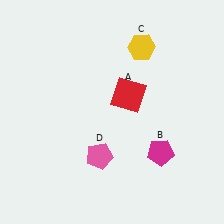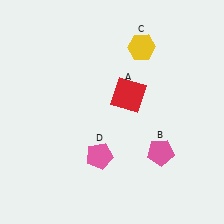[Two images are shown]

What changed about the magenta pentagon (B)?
In Image 1, B is magenta. In Image 2, it changed to pink.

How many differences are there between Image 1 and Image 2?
There is 1 difference between the two images.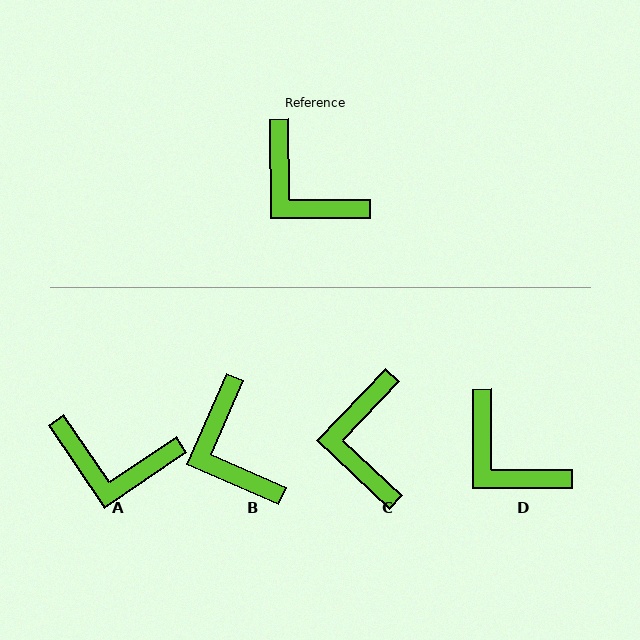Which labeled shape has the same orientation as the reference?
D.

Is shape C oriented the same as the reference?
No, it is off by about 43 degrees.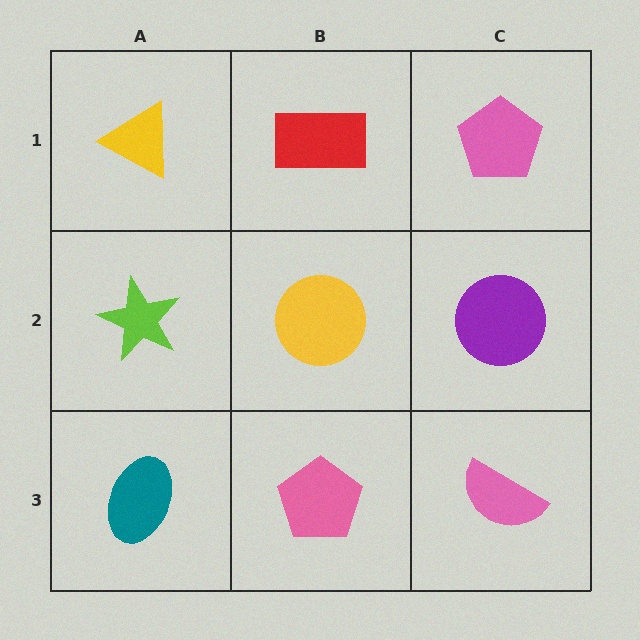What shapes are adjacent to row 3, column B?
A yellow circle (row 2, column B), a teal ellipse (row 3, column A), a pink semicircle (row 3, column C).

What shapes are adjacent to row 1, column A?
A lime star (row 2, column A), a red rectangle (row 1, column B).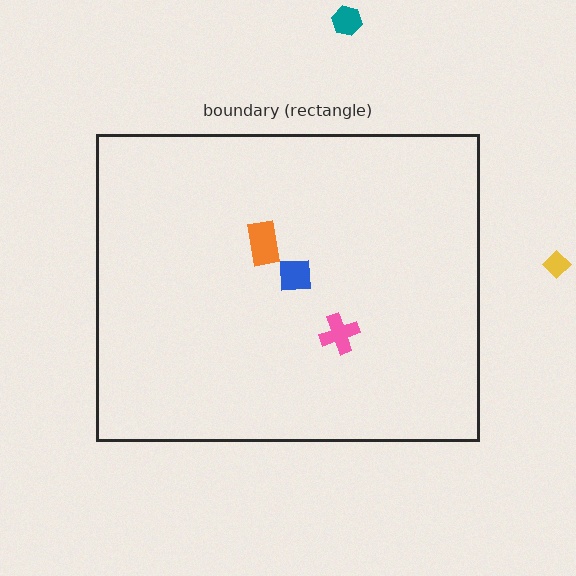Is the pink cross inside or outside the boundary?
Inside.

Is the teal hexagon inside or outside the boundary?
Outside.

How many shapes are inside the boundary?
3 inside, 2 outside.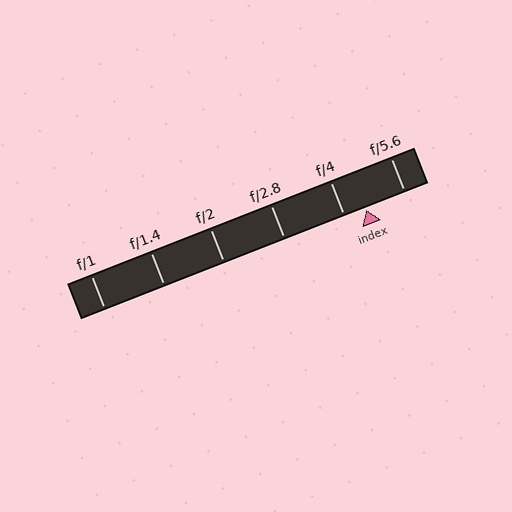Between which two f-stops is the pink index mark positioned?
The index mark is between f/4 and f/5.6.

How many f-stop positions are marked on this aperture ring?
There are 6 f-stop positions marked.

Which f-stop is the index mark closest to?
The index mark is closest to f/4.